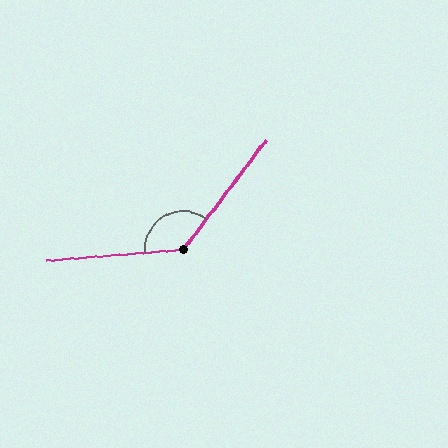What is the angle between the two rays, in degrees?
Approximately 132 degrees.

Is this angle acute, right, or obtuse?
It is obtuse.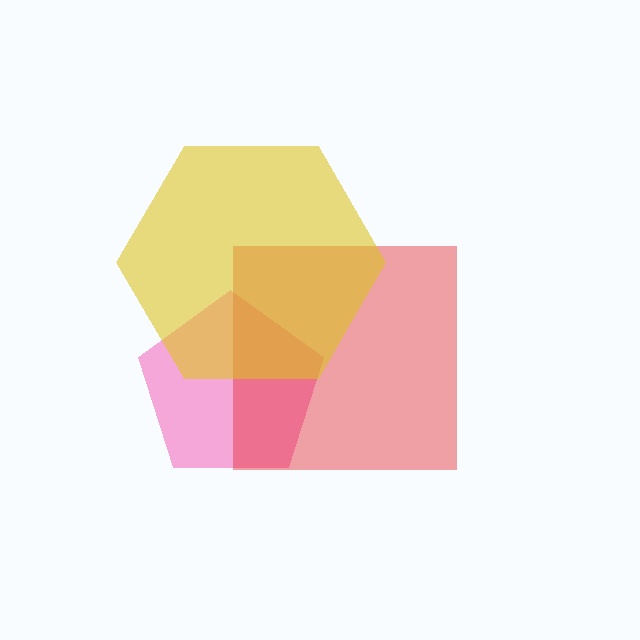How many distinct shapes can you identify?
There are 3 distinct shapes: a pink pentagon, a red square, a yellow hexagon.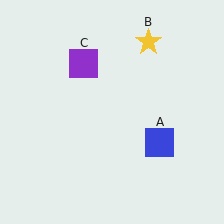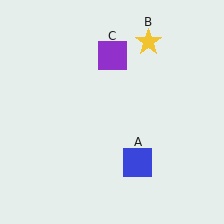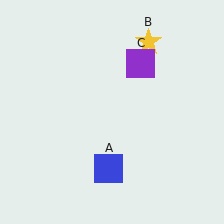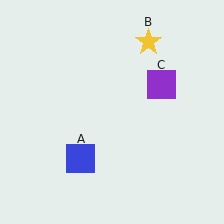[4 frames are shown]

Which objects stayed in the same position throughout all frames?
Yellow star (object B) remained stationary.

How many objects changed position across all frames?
2 objects changed position: blue square (object A), purple square (object C).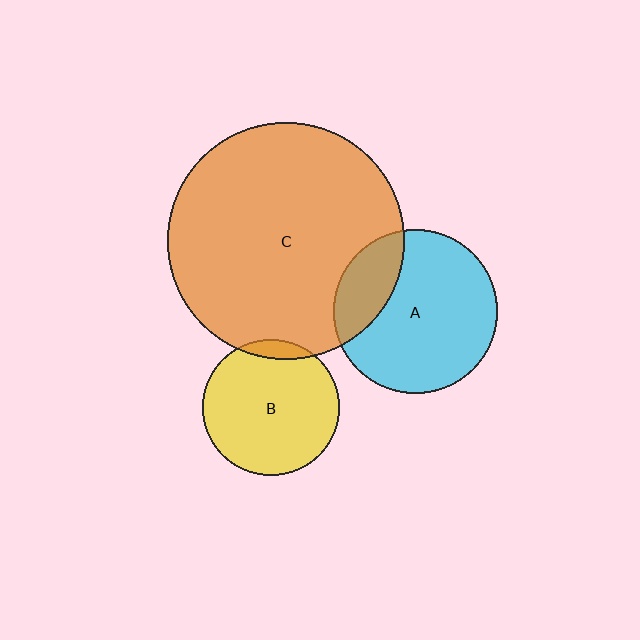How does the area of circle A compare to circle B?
Approximately 1.4 times.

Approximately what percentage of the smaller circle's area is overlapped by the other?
Approximately 25%.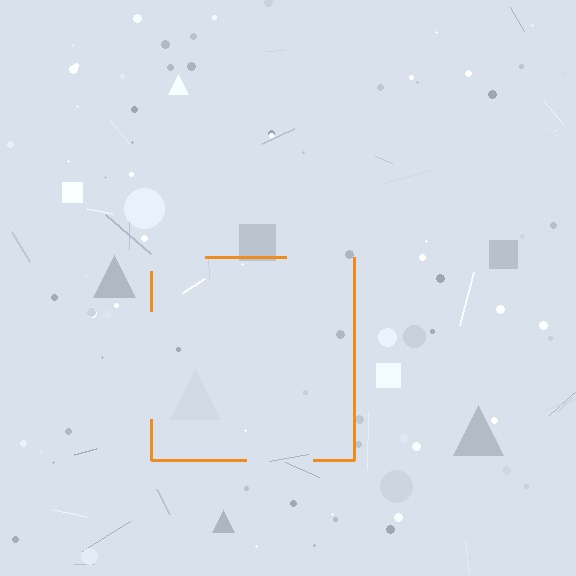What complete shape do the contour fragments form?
The contour fragments form a square.